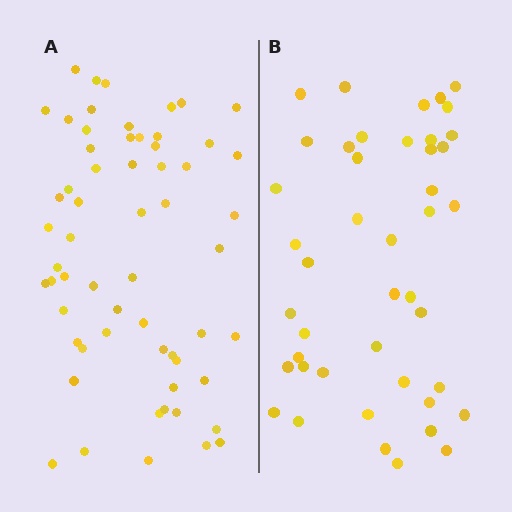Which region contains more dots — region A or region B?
Region A (the left region) has more dots.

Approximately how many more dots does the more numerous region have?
Region A has approximately 15 more dots than region B.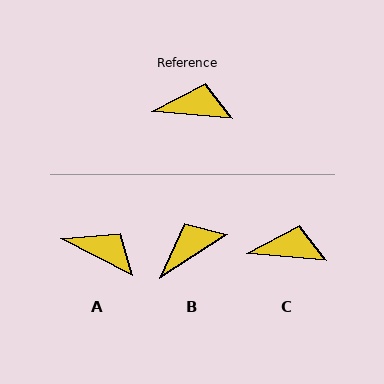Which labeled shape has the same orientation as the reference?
C.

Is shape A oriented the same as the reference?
No, it is off by about 23 degrees.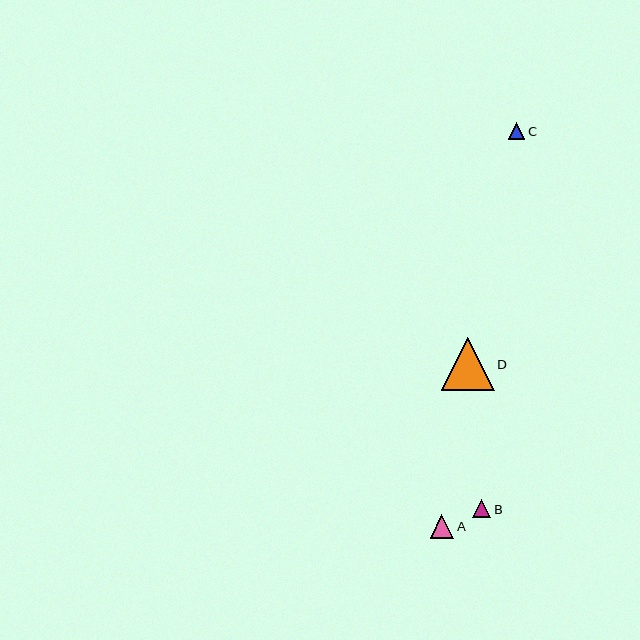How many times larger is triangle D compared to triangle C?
Triangle D is approximately 3.2 times the size of triangle C.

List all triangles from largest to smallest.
From largest to smallest: D, A, B, C.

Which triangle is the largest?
Triangle D is the largest with a size of approximately 53 pixels.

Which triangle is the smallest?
Triangle C is the smallest with a size of approximately 17 pixels.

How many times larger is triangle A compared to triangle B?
Triangle A is approximately 1.3 times the size of triangle B.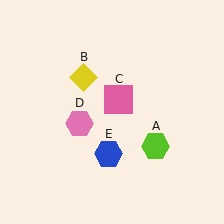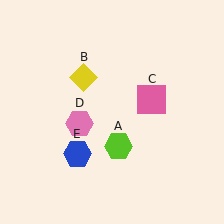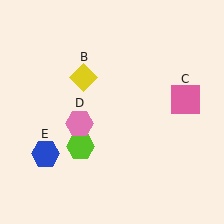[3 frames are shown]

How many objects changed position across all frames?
3 objects changed position: lime hexagon (object A), pink square (object C), blue hexagon (object E).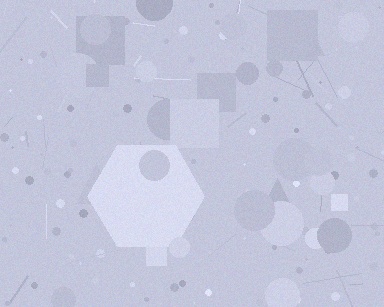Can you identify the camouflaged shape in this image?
The camouflaged shape is a hexagon.